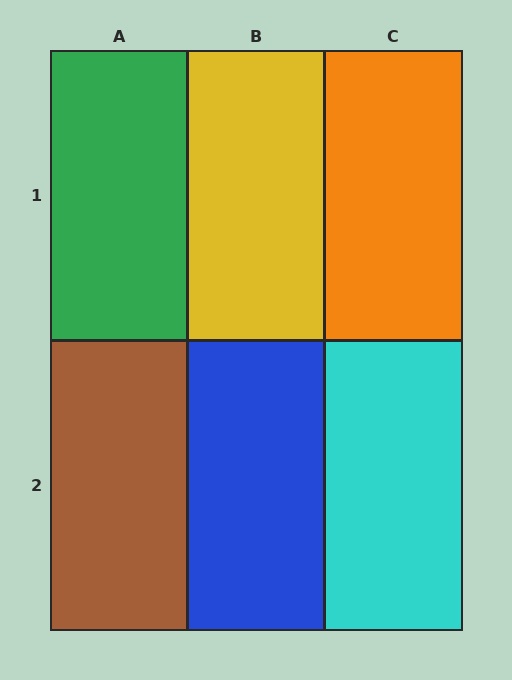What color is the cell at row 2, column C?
Cyan.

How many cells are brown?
1 cell is brown.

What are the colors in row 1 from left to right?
Green, yellow, orange.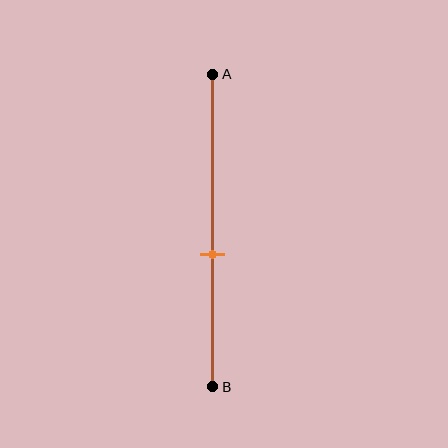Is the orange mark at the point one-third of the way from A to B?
No, the mark is at about 60% from A, not at the 33% one-third point.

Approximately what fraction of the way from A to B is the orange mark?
The orange mark is approximately 60% of the way from A to B.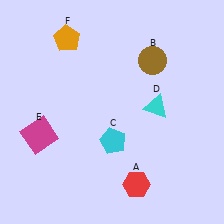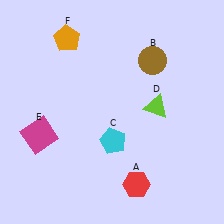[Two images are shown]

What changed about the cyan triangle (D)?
In Image 1, D is cyan. In Image 2, it changed to lime.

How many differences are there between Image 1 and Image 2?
There is 1 difference between the two images.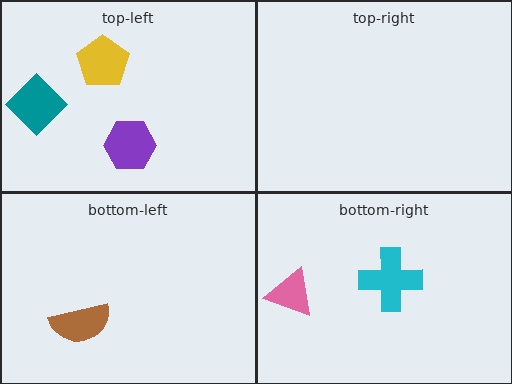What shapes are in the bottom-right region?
The cyan cross, the pink triangle.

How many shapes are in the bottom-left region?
1.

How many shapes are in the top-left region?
3.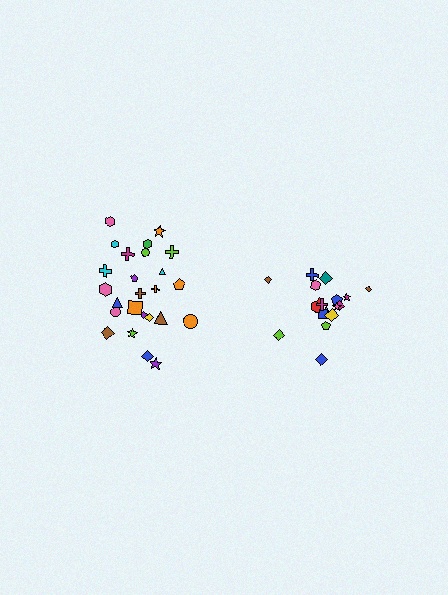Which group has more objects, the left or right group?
The left group.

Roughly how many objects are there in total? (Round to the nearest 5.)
Roughly 45 objects in total.